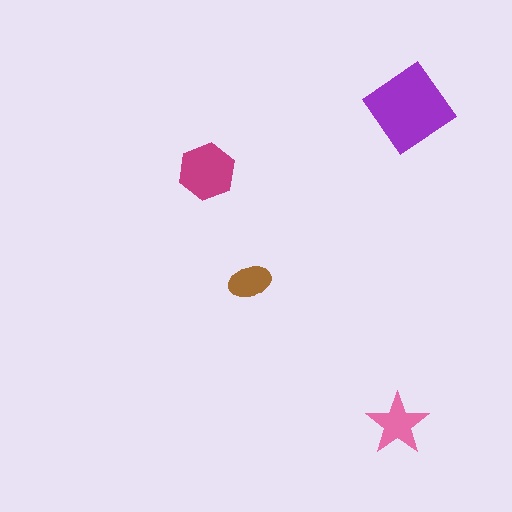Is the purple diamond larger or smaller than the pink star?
Larger.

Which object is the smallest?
The brown ellipse.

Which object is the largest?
The purple diamond.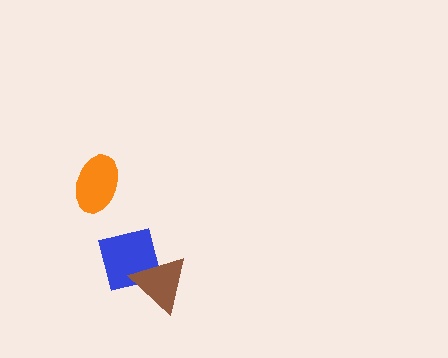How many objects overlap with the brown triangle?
1 object overlaps with the brown triangle.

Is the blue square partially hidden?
Yes, it is partially covered by another shape.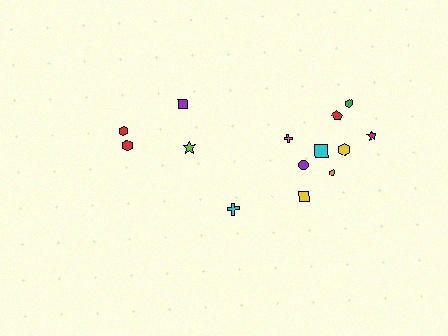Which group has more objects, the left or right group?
The right group.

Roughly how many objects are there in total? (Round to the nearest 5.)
Roughly 15 objects in total.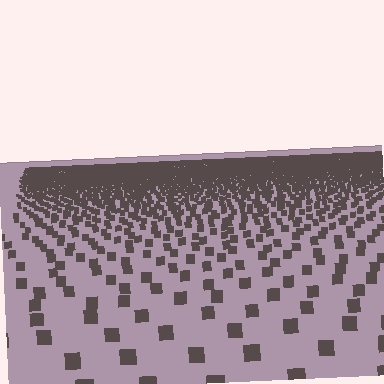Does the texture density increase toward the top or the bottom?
Density increases toward the top.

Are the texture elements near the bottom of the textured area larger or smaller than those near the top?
Larger. Near the bottom, elements are closer to the viewer and appear at a bigger on-screen size.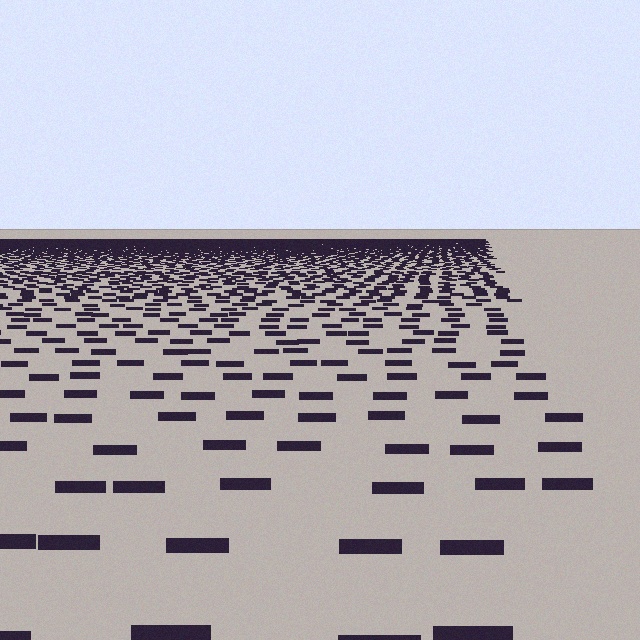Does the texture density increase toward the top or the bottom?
Density increases toward the top.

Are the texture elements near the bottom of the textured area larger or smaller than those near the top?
Larger. Near the bottom, elements are closer to the viewer and appear at a bigger on-screen size.